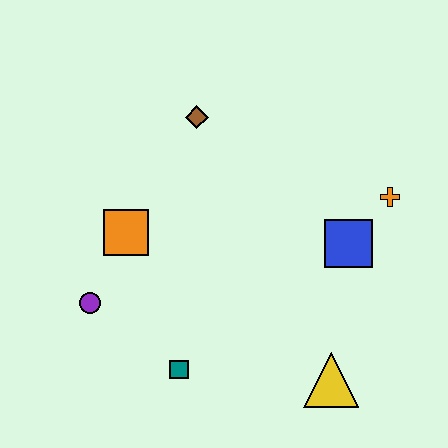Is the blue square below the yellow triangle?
No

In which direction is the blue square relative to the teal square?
The blue square is to the right of the teal square.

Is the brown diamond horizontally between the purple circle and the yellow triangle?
Yes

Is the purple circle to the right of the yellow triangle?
No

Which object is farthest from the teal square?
The orange cross is farthest from the teal square.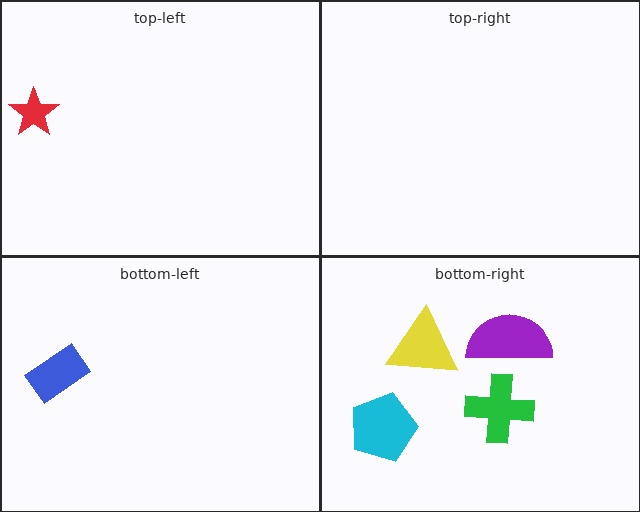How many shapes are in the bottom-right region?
4.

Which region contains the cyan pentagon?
The bottom-right region.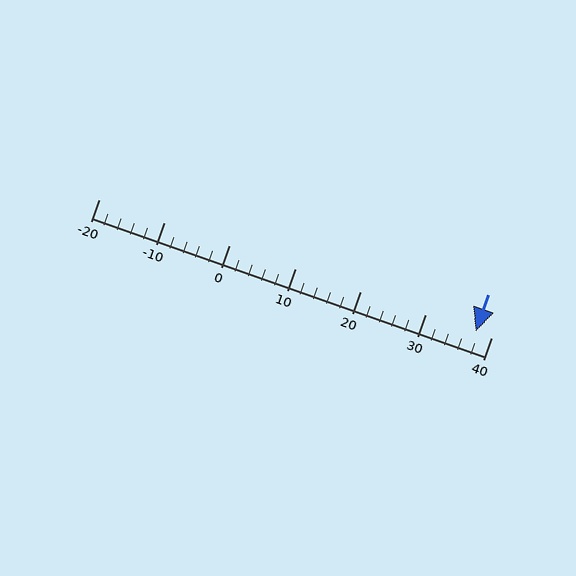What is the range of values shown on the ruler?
The ruler shows values from -20 to 40.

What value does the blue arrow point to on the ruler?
The blue arrow points to approximately 38.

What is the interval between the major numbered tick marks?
The major tick marks are spaced 10 units apart.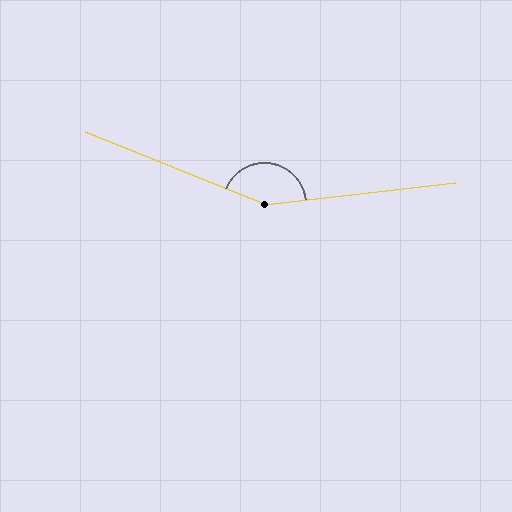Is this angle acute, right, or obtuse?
It is obtuse.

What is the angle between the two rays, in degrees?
Approximately 151 degrees.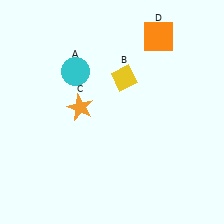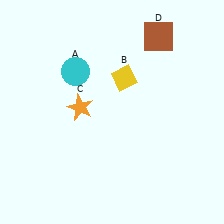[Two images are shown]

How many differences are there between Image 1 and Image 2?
There is 1 difference between the two images.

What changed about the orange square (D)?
In Image 1, D is orange. In Image 2, it changed to brown.